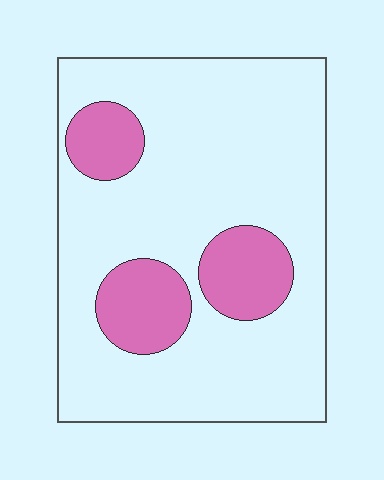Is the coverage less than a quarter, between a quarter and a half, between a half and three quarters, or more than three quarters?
Less than a quarter.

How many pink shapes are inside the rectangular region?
3.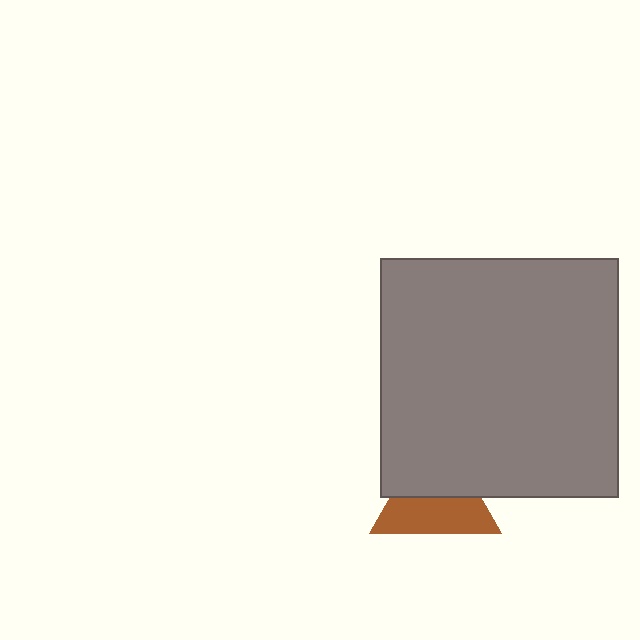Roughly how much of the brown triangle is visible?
About half of it is visible (roughly 53%).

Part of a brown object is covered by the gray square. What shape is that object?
It is a triangle.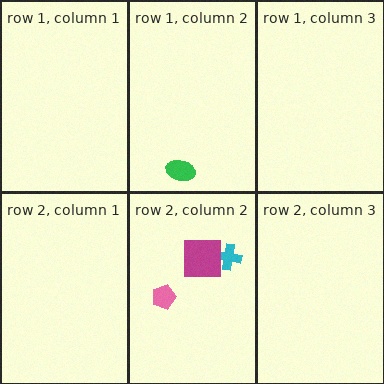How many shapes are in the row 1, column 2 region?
1.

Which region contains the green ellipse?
The row 1, column 2 region.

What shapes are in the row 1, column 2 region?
The green ellipse.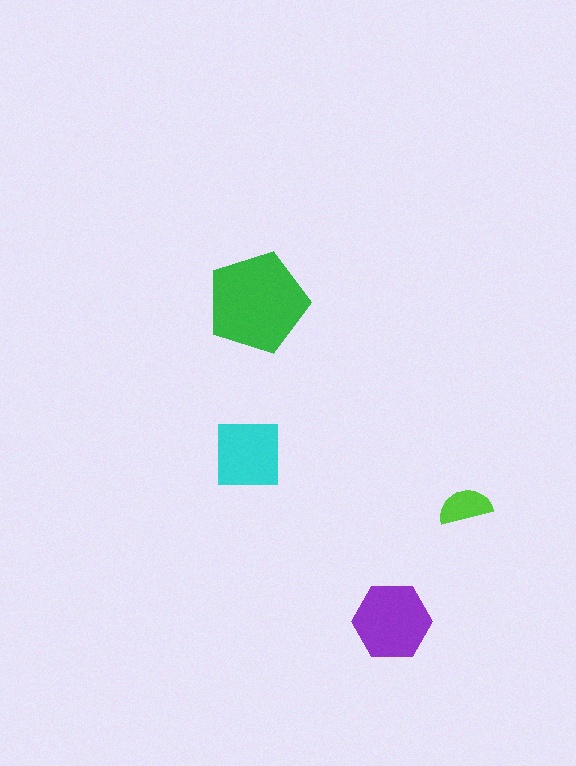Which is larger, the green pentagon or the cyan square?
The green pentagon.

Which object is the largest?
The green pentagon.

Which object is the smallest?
The lime semicircle.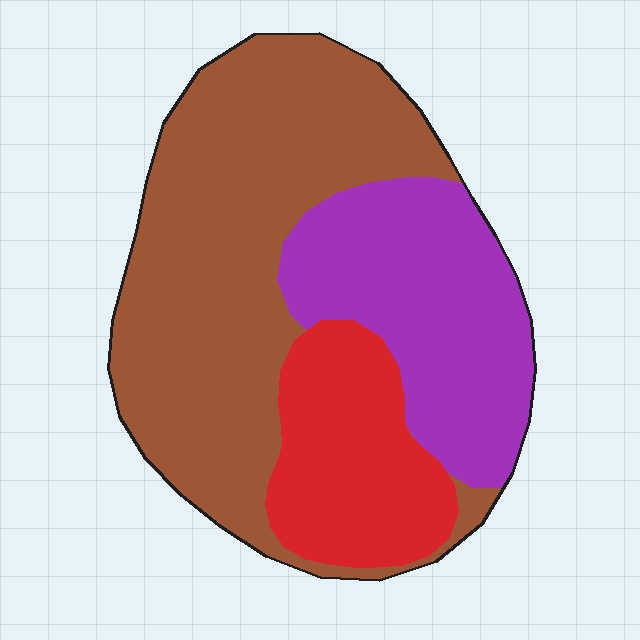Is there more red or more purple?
Purple.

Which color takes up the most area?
Brown, at roughly 50%.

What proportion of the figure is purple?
Purple takes up about one quarter (1/4) of the figure.